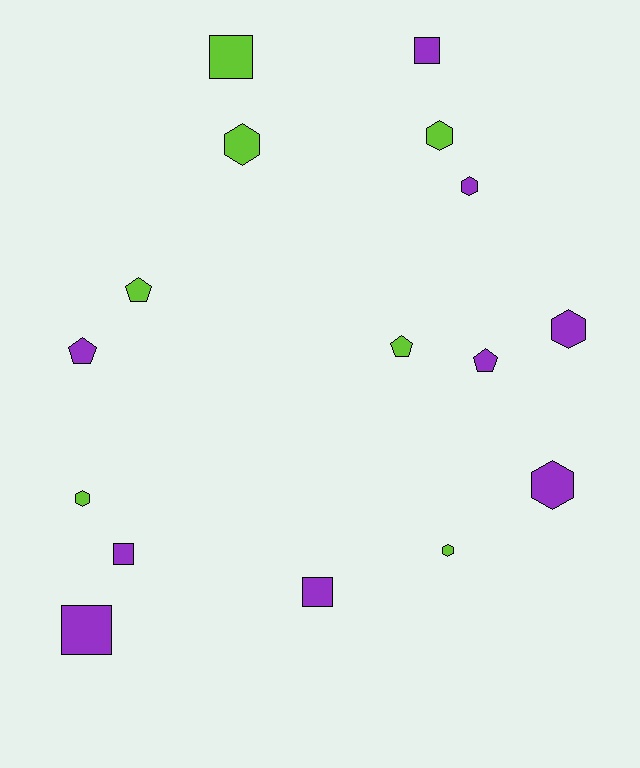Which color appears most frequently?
Purple, with 9 objects.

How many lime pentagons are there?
There are 2 lime pentagons.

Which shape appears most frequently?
Hexagon, with 7 objects.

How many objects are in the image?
There are 16 objects.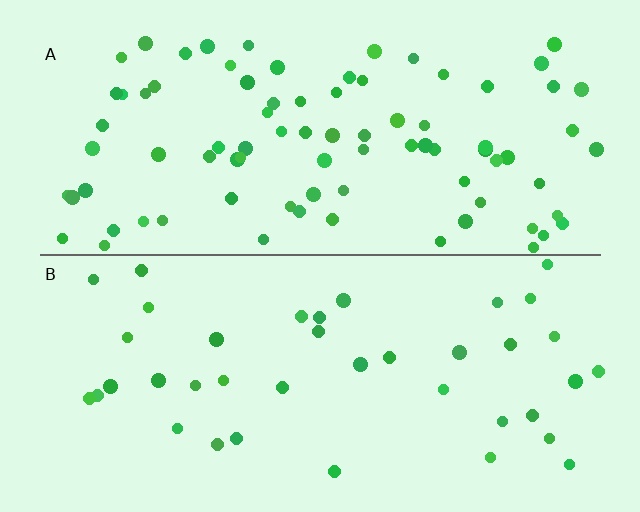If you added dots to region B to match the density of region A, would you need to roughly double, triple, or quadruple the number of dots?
Approximately double.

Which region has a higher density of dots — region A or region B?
A (the top).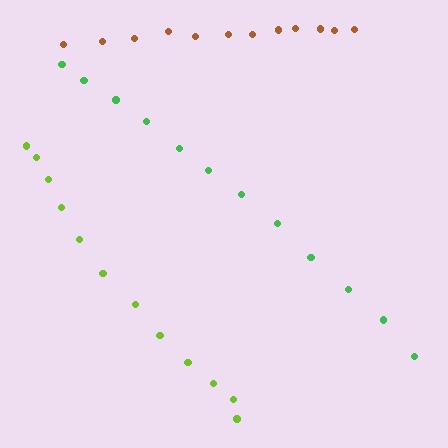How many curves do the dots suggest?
There are 3 distinct paths.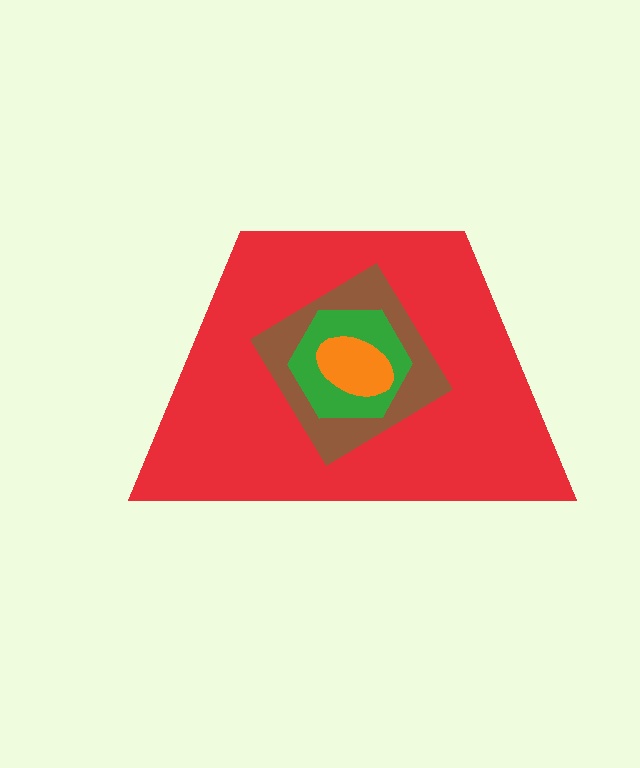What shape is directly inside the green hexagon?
The orange ellipse.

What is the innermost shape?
The orange ellipse.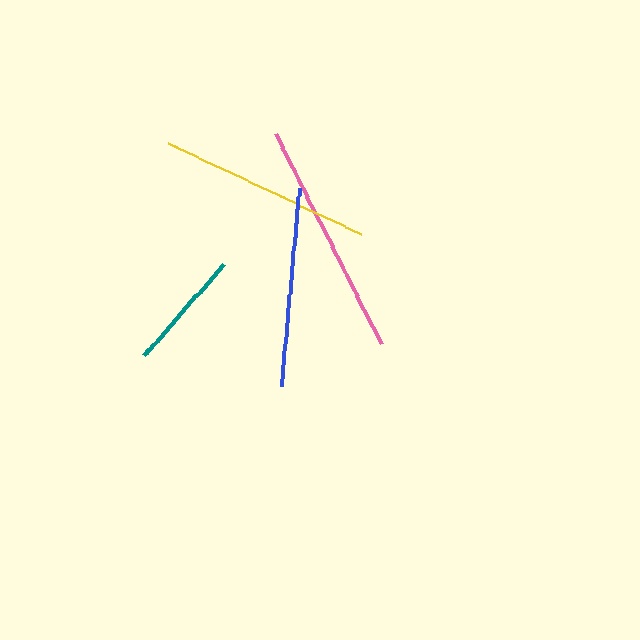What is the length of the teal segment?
The teal segment is approximately 121 pixels long.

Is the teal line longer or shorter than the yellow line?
The yellow line is longer than the teal line.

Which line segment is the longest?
The pink line is the longest at approximately 236 pixels.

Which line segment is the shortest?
The teal line is the shortest at approximately 121 pixels.